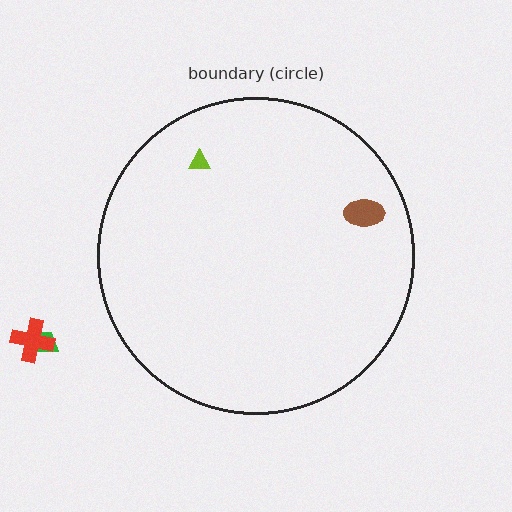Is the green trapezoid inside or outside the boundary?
Outside.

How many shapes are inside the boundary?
2 inside, 2 outside.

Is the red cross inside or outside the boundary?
Outside.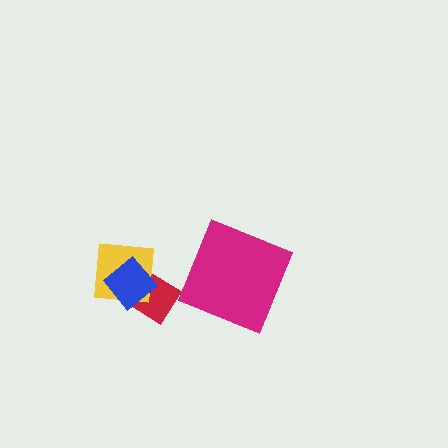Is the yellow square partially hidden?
Yes, it is partially covered by another shape.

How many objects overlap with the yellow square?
2 objects overlap with the yellow square.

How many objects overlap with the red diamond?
2 objects overlap with the red diamond.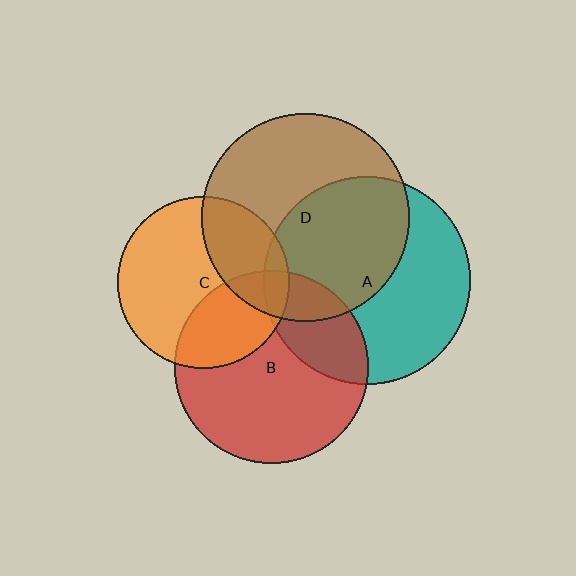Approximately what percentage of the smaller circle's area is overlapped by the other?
Approximately 25%.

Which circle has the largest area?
Circle D (brown).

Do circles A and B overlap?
Yes.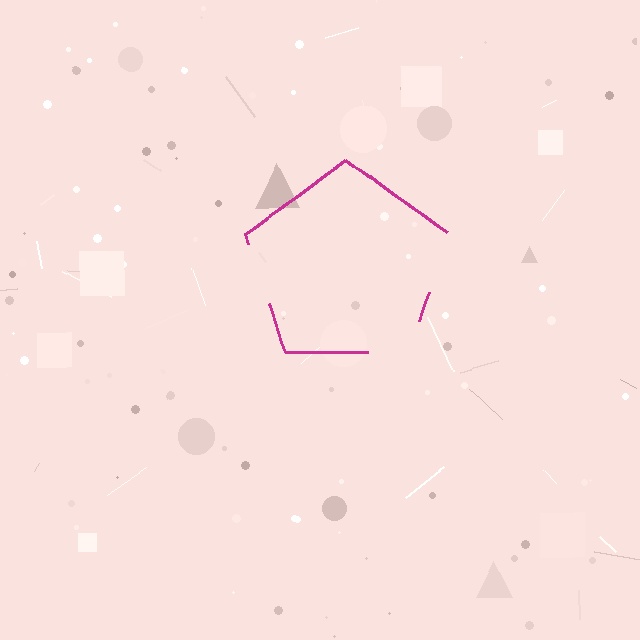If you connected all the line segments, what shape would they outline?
They would outline a pentagon.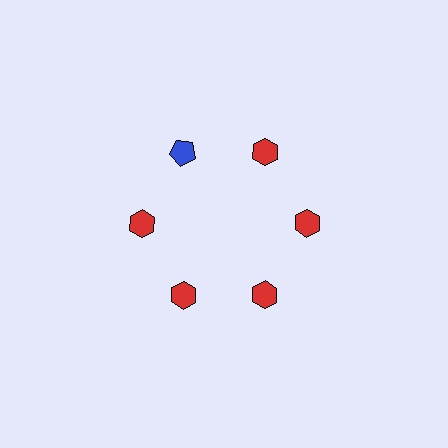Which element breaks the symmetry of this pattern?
The blue pentagon at roughly the 11 o'clock position breaks the symmetry. All other shapes are red hexagons.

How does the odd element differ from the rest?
It differs in both color (blue instead of red) and shape (pentagon instead of hexagon).